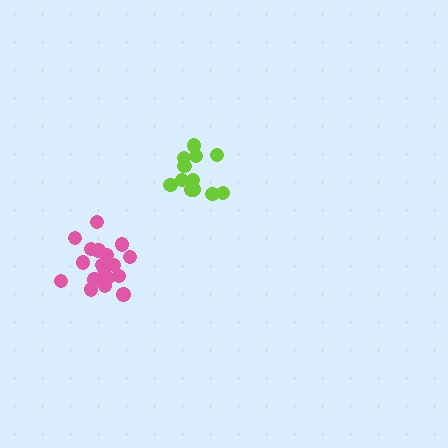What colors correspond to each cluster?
The clusters are colored: lime, pink.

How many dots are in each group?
Group 1: 12 dots, Group 2: 18 dots (30 total).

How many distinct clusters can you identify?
There are 2 distinct clusters.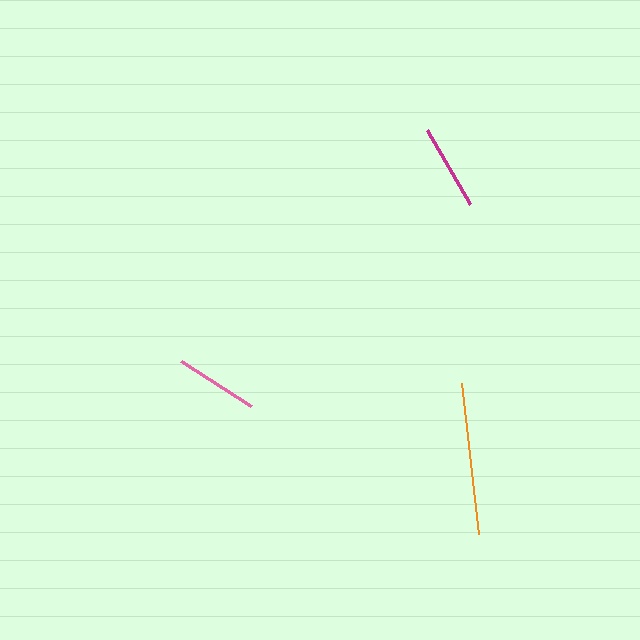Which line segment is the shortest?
The pink line is the shortest at approximately 84 pixels.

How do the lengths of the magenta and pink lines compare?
The magenta and pink lines are approximately the same length.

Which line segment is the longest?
The orange line is the longest at approximately 152 pixels.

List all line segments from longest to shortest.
From longest to shortest: orange, magenta, pink.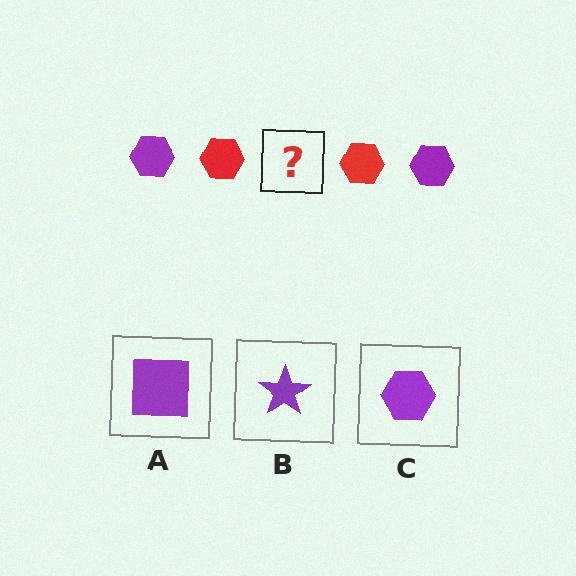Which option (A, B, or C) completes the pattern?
C.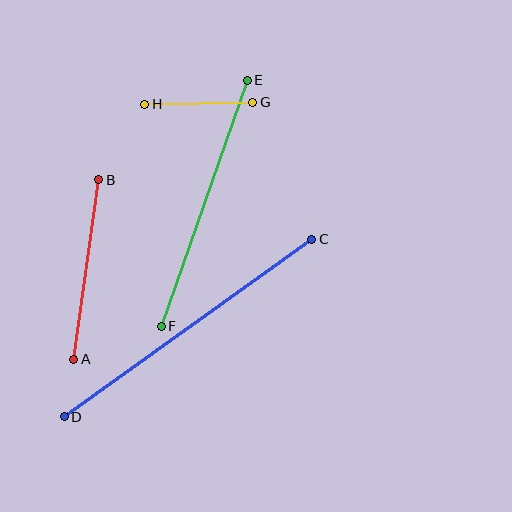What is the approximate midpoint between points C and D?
The midpoint is at approximately (188, 328) pixels.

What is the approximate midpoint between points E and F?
The midpoint is at approximately (204, 203) pixels.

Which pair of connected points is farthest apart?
Points C and D are farthest apart.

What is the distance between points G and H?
The distance is approximately 108 pixels.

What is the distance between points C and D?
The distance is approximately 305 pixels.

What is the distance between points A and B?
The distance is approximately 181 pixels.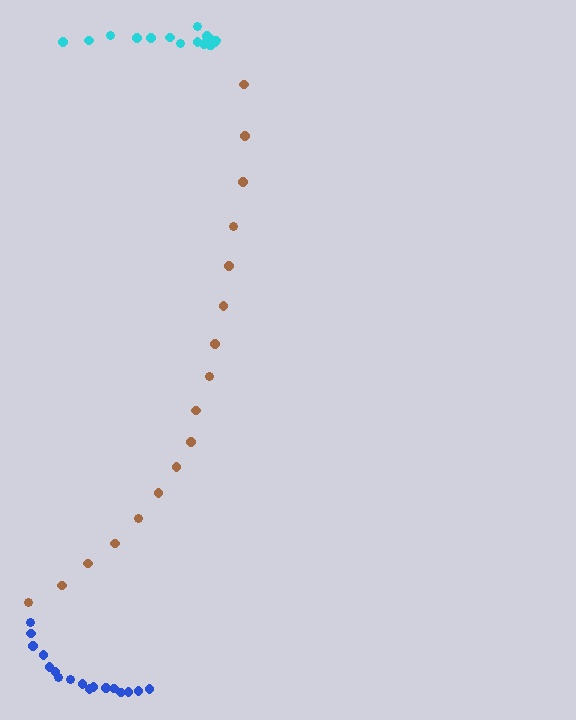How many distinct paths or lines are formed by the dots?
There are 3 distinct paths.